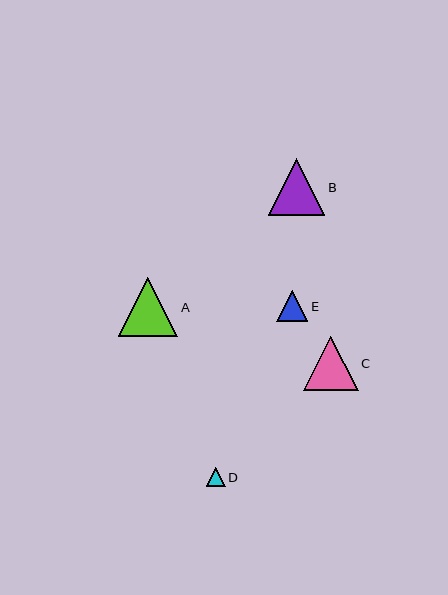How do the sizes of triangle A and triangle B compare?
Triangle A and triangle B are approximately the same size.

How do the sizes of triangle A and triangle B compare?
Triangle A and triangle B are approximately the same size.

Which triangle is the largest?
Triangle A is the largest with a size of approximately 59 pixels.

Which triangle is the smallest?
Triangle D is the smallest with a size of approximately 19 pixels.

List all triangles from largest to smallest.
From largest to smallest: A, B, C, E, D.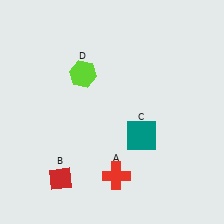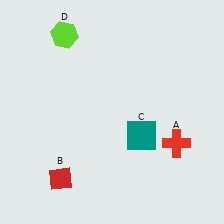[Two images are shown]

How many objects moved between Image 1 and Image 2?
2 objects moved between the two images.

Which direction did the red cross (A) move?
The red cross (A) moved right.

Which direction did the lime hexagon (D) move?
The lime hexagon (D) moved up.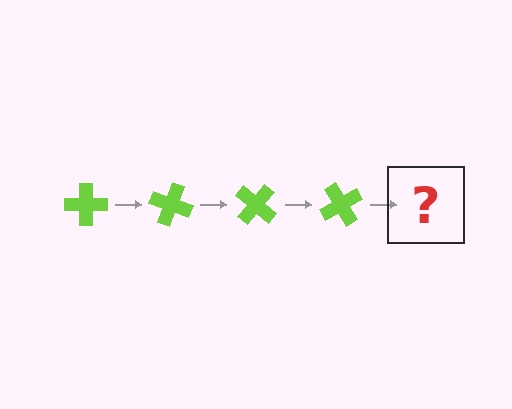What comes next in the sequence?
The next element should be a lime cross rotated 80 degrees.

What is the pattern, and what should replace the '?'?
The pattern is that the cross rotates 20 degrees each step. The '?' should be a lime cross rotated 80 degrees.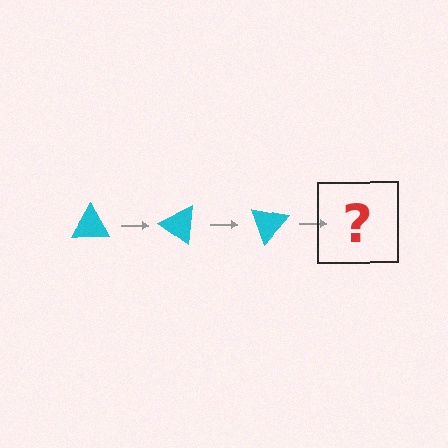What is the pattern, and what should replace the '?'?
The pattern is that the triangle rotates 35 degrees each step. The '?' should be a cyan triangle rotated 105 degrees.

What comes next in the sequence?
The next element should be a cyan triangle rotated 105 degrees.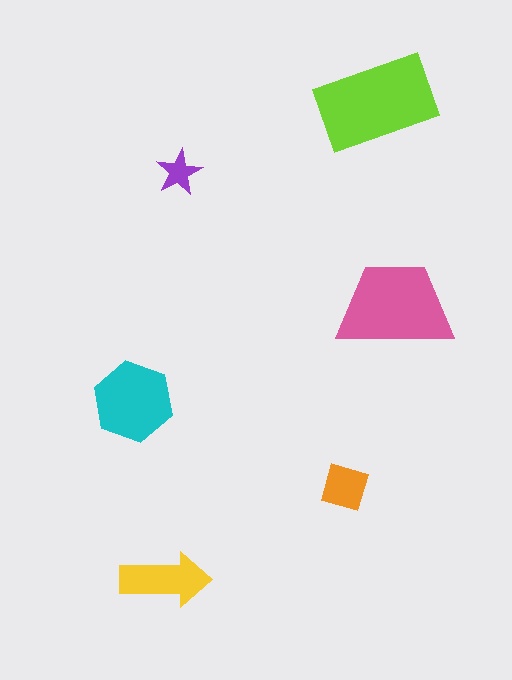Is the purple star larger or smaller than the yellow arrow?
Smaller.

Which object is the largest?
The lime rectangle.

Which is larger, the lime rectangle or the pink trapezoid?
The lime rectangle.